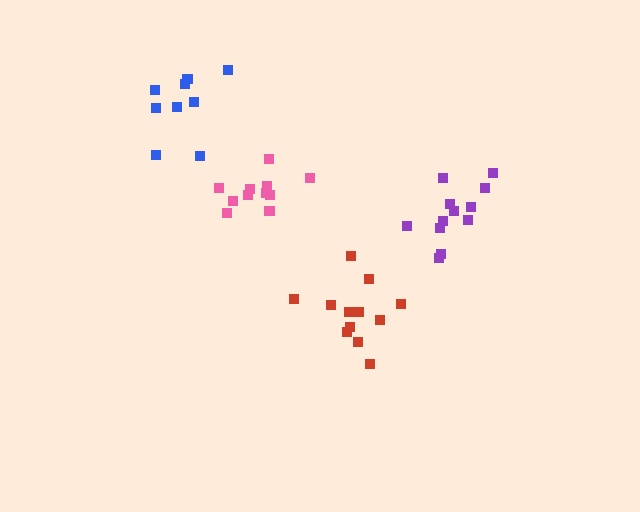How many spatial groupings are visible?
There are 4 spatial groupings.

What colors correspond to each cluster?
The clusters are colored: pink, purple, red, blue.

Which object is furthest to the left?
The blue cluster is leftmost.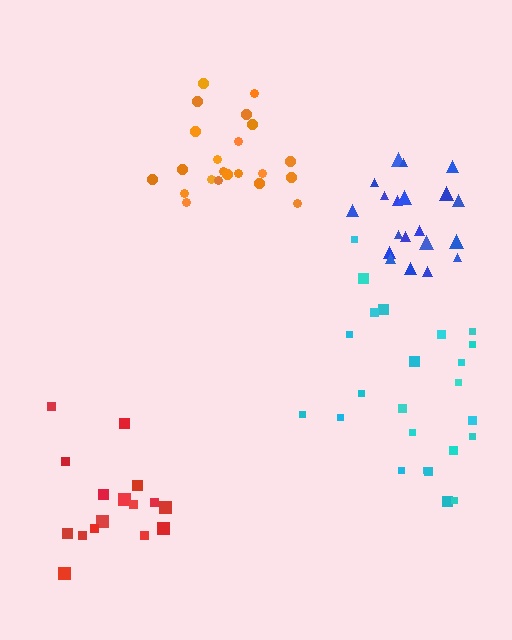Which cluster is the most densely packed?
Blue.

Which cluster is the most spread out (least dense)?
Cyan.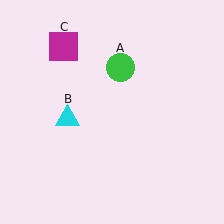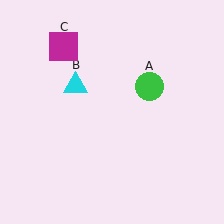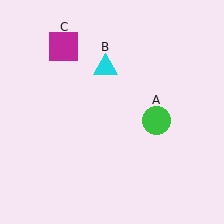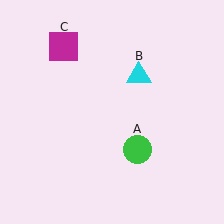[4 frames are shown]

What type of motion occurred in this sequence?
The green circle (object A), cyan triangle (object B) rotated clockwise around the center of the scene.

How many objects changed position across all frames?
2 objects changed position: green circle (object A), cyan triangle (object B).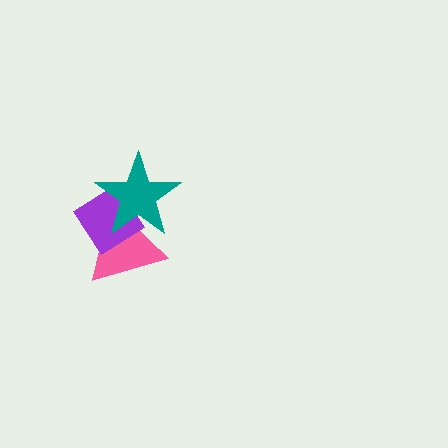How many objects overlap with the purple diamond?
2 objects overlap with the purple diamond.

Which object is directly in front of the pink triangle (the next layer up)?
The purple diamond is directly in front of the pink triangle.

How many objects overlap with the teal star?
2 objects overlap with the teal star.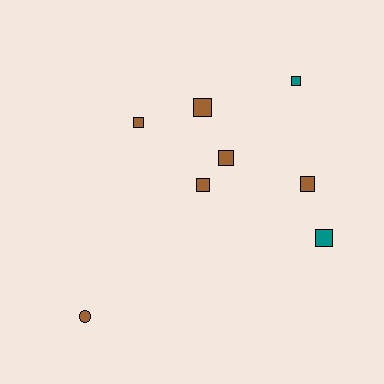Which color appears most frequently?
Brown, with 6 objects.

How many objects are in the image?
There are 8 objects.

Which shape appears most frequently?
Square, with 7 objects.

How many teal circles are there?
There are no teal circles.